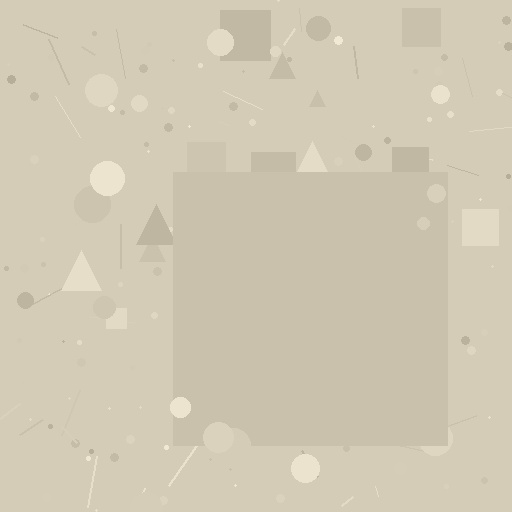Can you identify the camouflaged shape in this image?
The camouflaged shape is a square.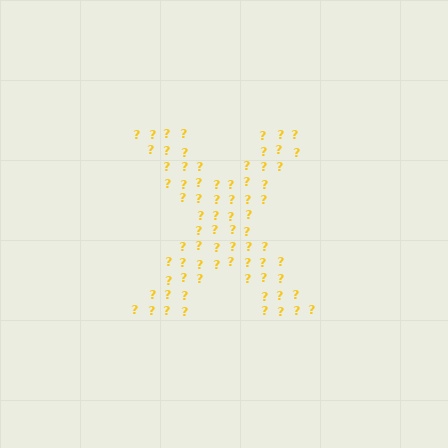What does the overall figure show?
The overall figure shows the letter X.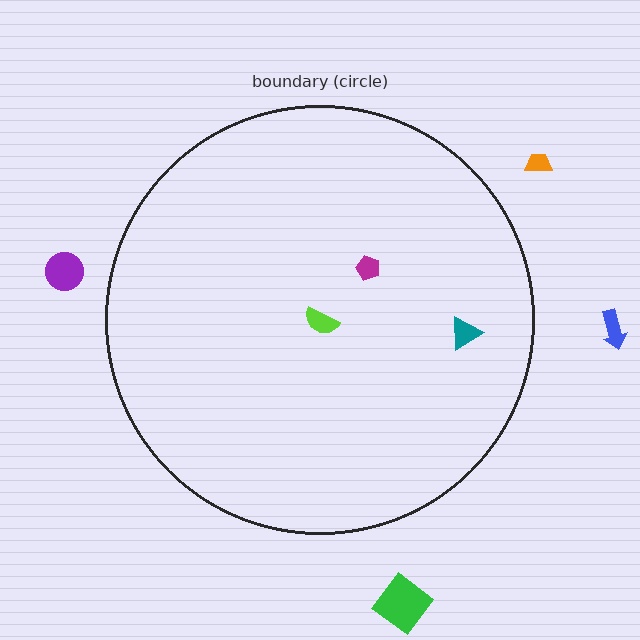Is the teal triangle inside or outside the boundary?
Inside.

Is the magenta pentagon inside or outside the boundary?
Inside.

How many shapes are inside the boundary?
3 inside, 4 outside.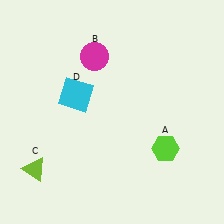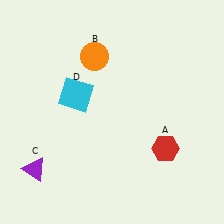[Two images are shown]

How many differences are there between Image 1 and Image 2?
There are 3 differences between the two images.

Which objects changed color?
A changed from lime to red. B changed from magenta to orange. C changed from lime to purple.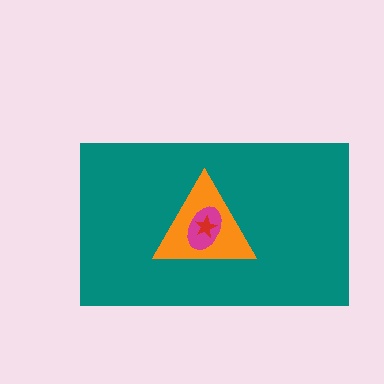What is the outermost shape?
The teal rectangle.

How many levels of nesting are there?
4.